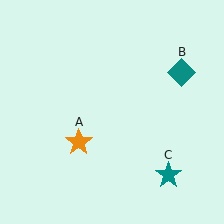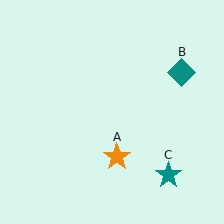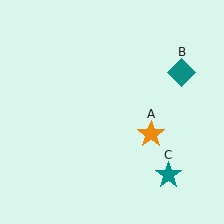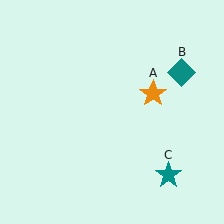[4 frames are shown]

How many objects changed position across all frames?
1 object changed position: orange star (object A).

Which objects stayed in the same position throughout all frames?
Teal diamond (object B) and teal star (object C) remained stationary.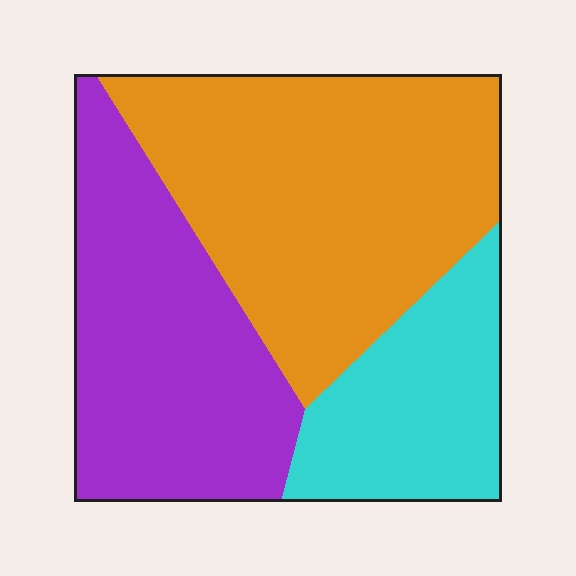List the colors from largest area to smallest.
From largest to smallest: orange, purple, cyan.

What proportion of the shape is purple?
Purple covers about 35% of the shape.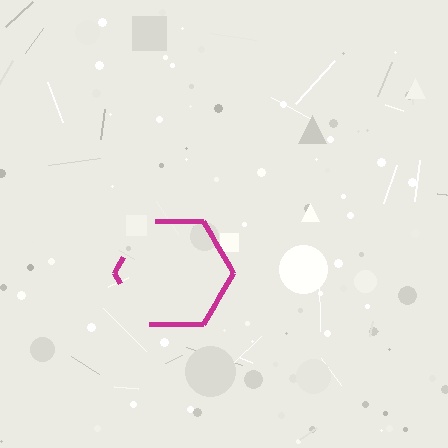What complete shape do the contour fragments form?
The contour fragments form a hexagon.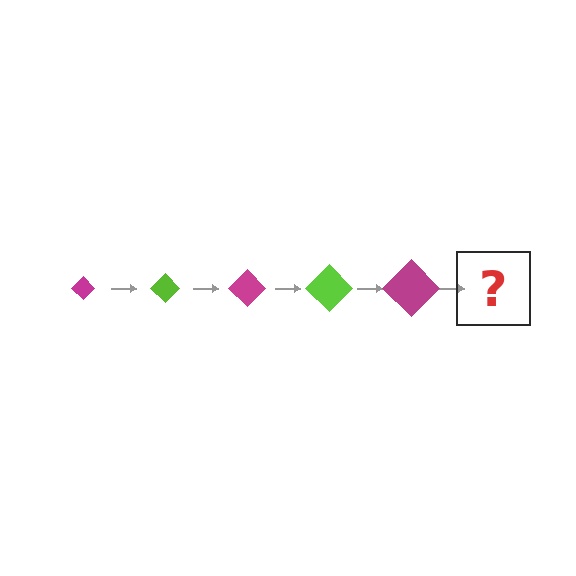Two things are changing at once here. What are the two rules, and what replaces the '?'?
The two rules are that the diamond grows larger each step and the color cycles through magenta and lime. The '?' should be a lime diamond, larger than the previous one.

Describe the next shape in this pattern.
It should be a lime diamond, larger than the previous one.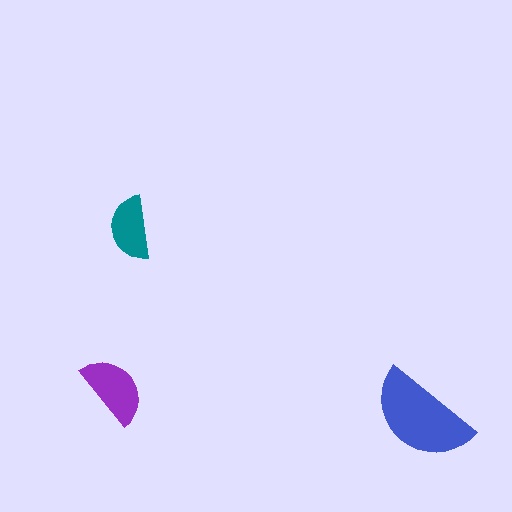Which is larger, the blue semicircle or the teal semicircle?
The blue one.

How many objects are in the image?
There are 3 objects in the image.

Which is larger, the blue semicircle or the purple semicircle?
The blue one.